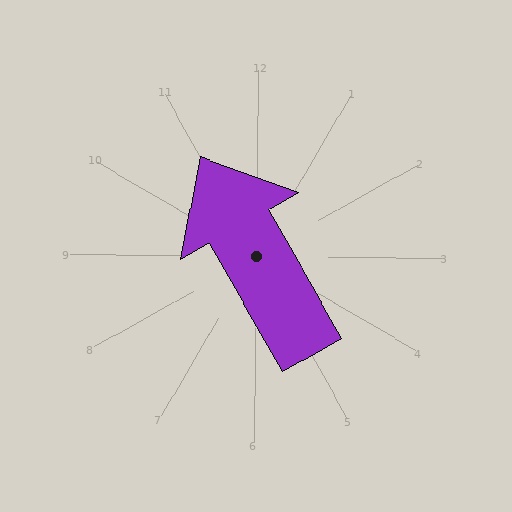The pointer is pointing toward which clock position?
Roughly 11 o'clock.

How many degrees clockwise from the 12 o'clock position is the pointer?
Approximately 330 degrees.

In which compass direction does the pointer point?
Northwest.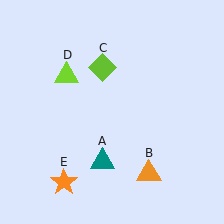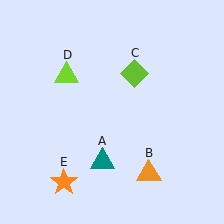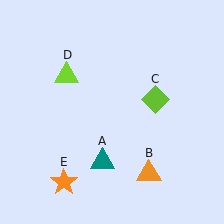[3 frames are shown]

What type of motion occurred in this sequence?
The lime diamond (object C) rotated clockwise around the center of the scene.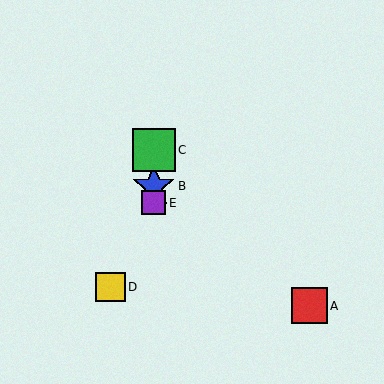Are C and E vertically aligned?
Yes, both are at x≈154.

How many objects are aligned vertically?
3 objects (B, C, E) are aligned vertically.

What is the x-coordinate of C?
Object C is at x≈154.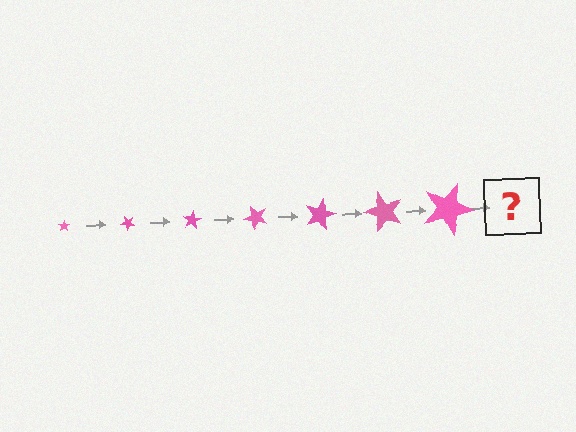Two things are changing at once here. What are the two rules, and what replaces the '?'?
The two rules are that the star grows larger each step and it rotates 40 degrees each step. The '?' should be a star, larger than the previous one and rotated 280 degrees from the start.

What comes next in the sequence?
The next element should be a star, larger than the previous one and rotated 280 degrees from the start.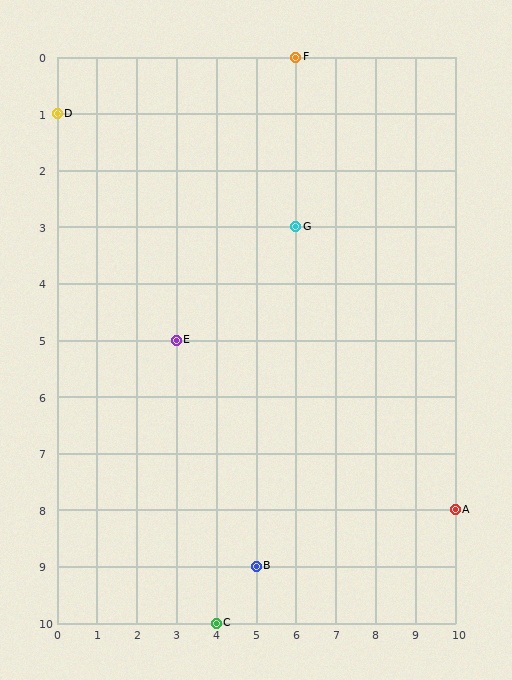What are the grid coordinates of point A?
Point A is at grid coordinates (10, 8).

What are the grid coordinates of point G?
Point G is at grid coordinates (6, 3).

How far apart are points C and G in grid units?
Points C and G are 2 columns and 7 rows apart (about 7.3 grid units diagonally).